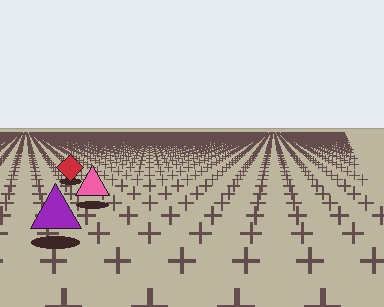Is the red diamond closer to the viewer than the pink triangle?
No. The pink triangle is closer — you can tell from the texture gradient: the ground texture is coarser near it.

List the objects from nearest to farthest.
From nearest to farthest: the purple triangle, the pink triangle, the red diamond.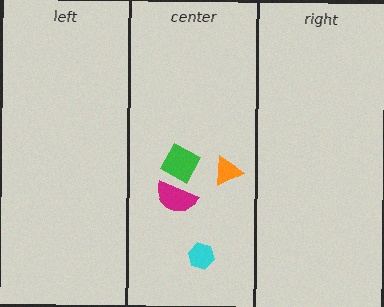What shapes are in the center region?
The green square, the cyan hexagon, the orange triangle, the magenta semicircle.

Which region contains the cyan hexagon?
The center region.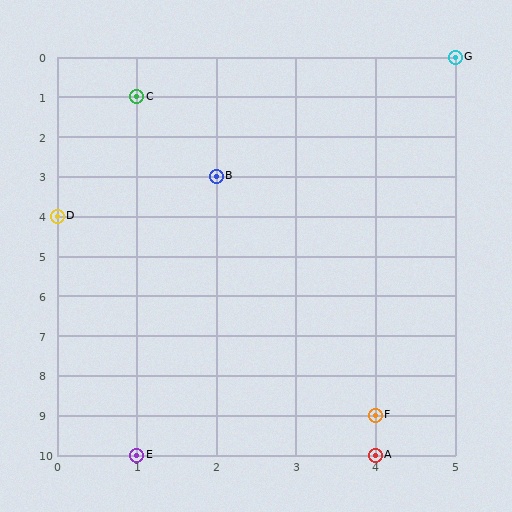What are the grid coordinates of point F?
Point F is at grid coordinates (4, 9).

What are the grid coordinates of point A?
Point A is at grid coordinates (4, 10).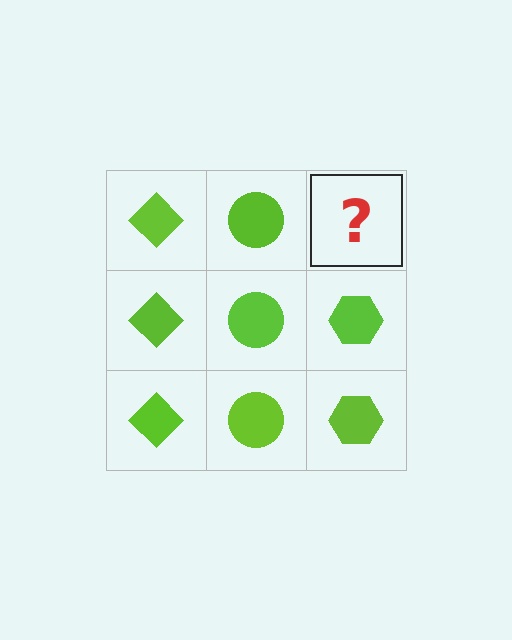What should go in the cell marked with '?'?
The missing cell should contain a lime hexagon.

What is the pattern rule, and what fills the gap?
The rule is that each column has a consistent shape. The gap should be filled with a lime hexagon.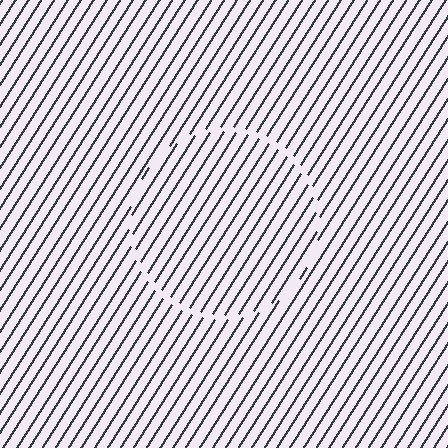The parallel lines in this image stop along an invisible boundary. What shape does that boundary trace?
An illusory circle. The interior of the shape contains the same grating, shifted by half a period — the contour is defined by the phase discontinuity where line-ends from the inner and outer gratings abut.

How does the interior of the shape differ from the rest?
The interior of the shape contains the same grating, shifted by half a period — the contour is defined by the phase discontinuity where line-ends from the inner and outer gratings abut.